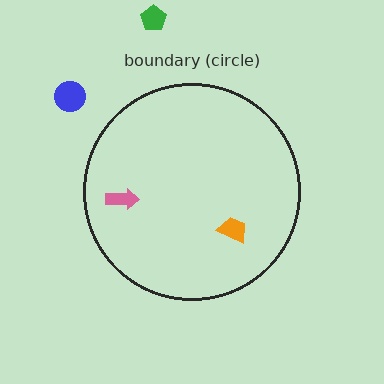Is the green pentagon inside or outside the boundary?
Outside.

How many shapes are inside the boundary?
2 inside, 2 outside.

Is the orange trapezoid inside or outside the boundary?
Inside.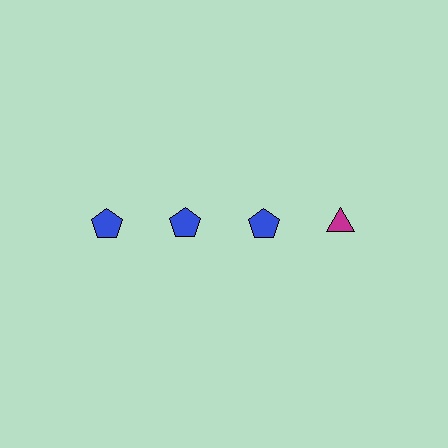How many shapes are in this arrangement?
There are 4 shapes arranged in a grid pattern.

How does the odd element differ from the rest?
It differs in both color (magenta instead of blue) and shape (triangle instead of pentagon).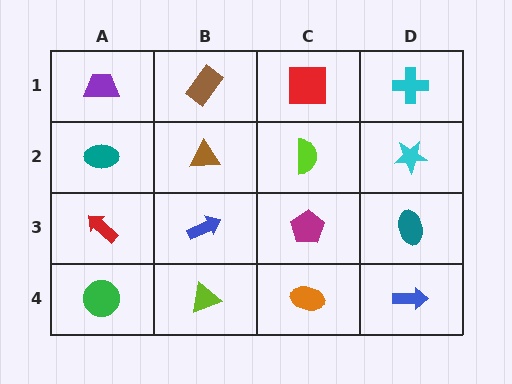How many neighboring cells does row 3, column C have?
4.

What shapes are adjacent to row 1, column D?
A cyan star (row 2, column D), a red square (row 1, column C).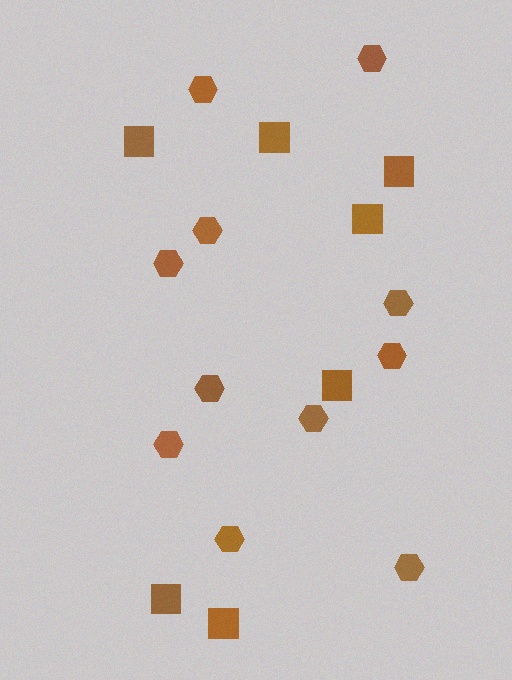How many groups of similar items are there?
There are 2 groups: one group of squares (7) and one group of hexagons (11).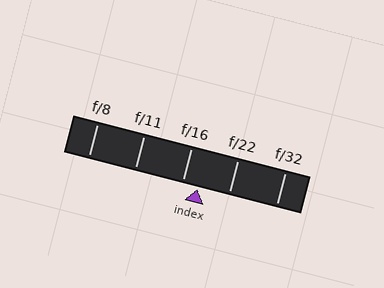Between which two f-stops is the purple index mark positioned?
The index mark is between f/16 and f/22.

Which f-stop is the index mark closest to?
The index mark is closest to f/16.